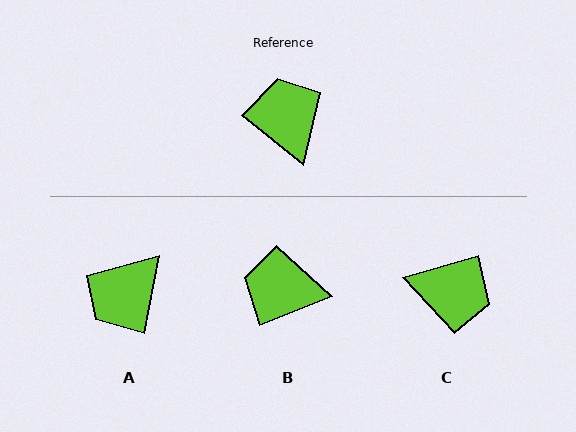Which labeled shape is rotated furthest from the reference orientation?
C, about 124 degrees away.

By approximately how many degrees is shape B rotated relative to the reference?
Approximately 61 degrees counter-clockwise.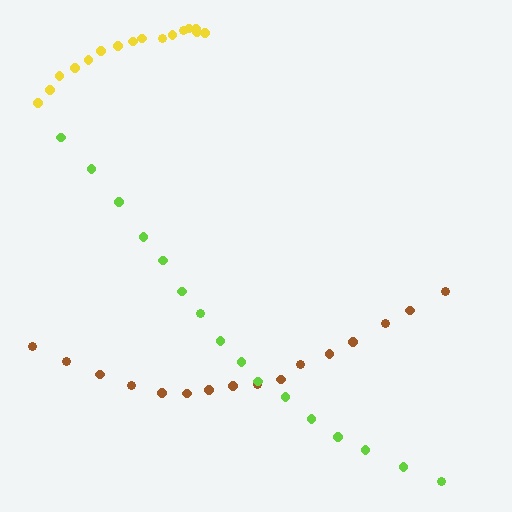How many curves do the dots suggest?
There are 3 distinct paths.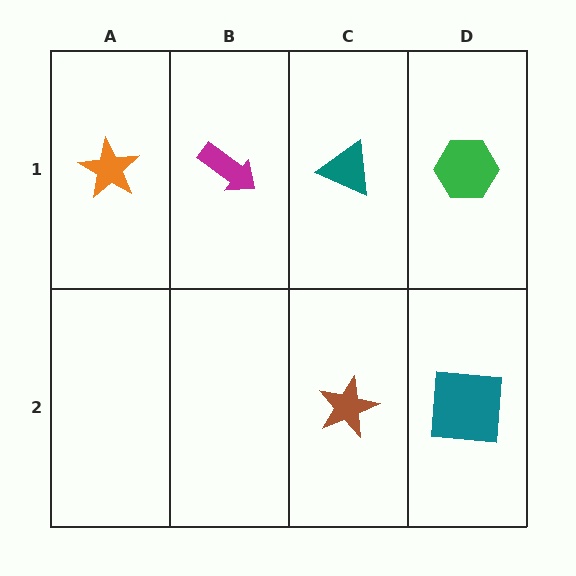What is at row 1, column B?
A magenta arrow.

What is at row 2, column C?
A brown star.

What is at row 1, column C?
A teal triangle.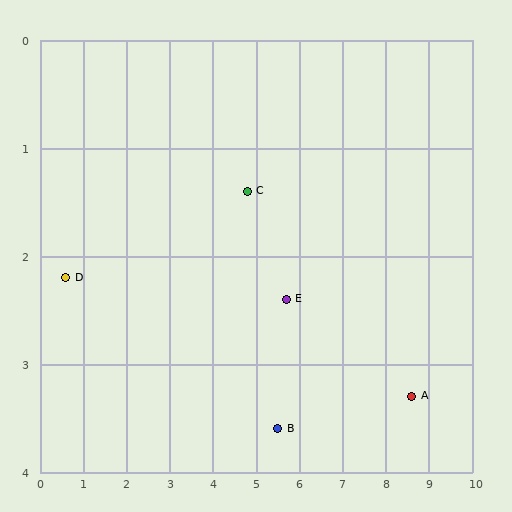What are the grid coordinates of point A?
Point A is at approximately (8.6, 3.3).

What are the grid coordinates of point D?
Point D is at approximately (0.6, 2.2).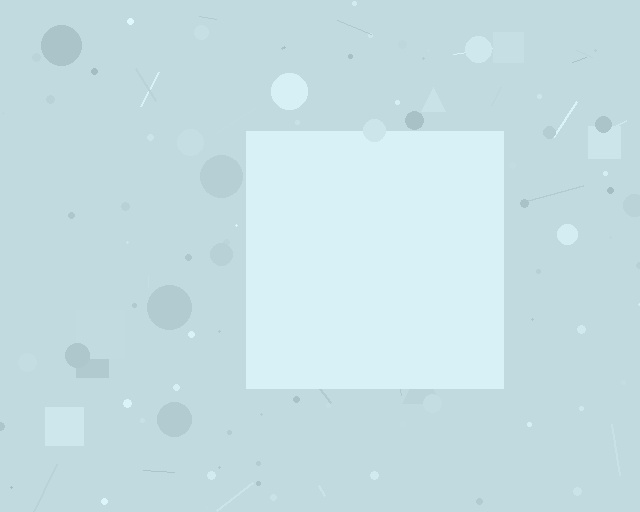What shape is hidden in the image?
A square is hidden in the image.